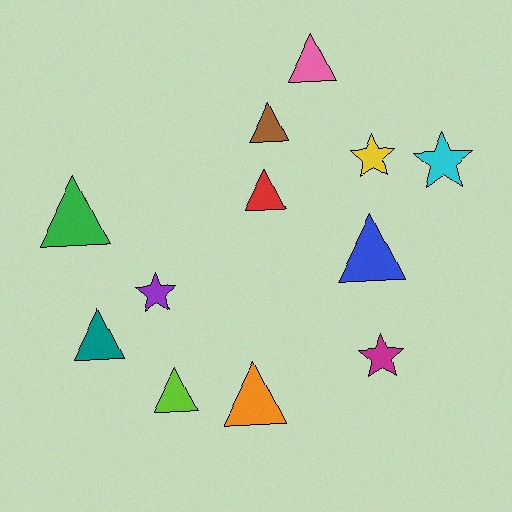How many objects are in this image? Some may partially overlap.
There are 12 objects.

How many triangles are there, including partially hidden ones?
There are 8 triangles.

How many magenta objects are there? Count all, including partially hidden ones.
There is 1 magenta object.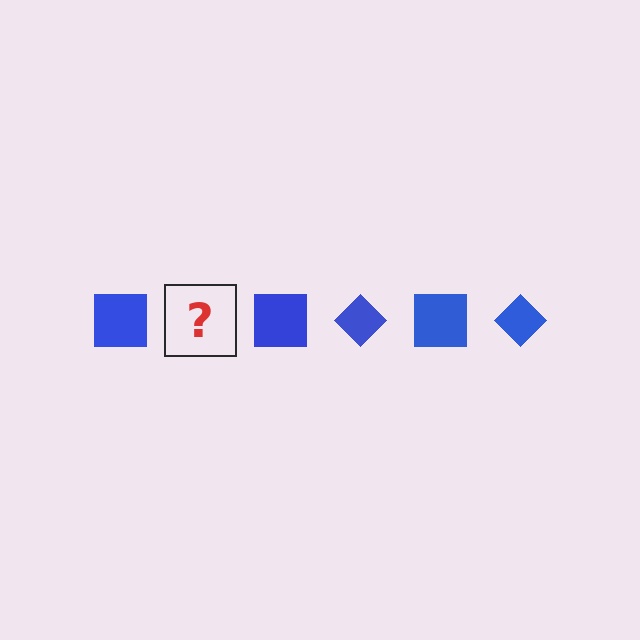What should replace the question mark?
The question mark should be replaced with a blue diamond.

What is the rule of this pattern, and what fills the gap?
The rule is that the pattern cycles through square, diamond shapes in blue. The gap should be filled with a blue diamond.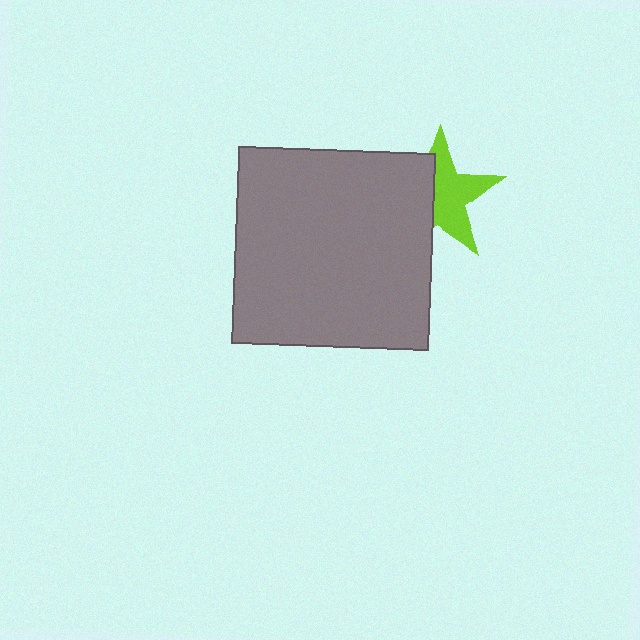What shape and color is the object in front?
The object in front is a gray square.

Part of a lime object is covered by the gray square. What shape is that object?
It is a star.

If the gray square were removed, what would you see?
You would see the complete lime star.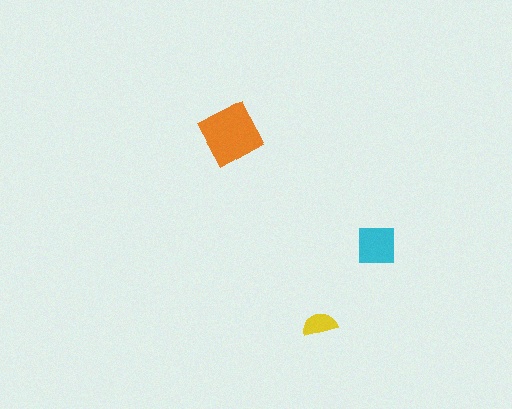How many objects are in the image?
There are 3 objects in the image.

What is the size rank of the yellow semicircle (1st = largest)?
3rd.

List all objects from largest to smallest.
The orange diamond, the cyan square, the yellow semicircle.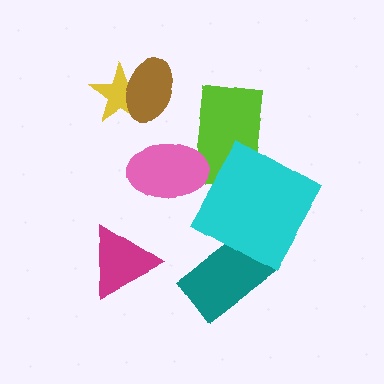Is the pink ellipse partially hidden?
No, no other shape covers it.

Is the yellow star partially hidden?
Yes, it is partially covered by another shape.